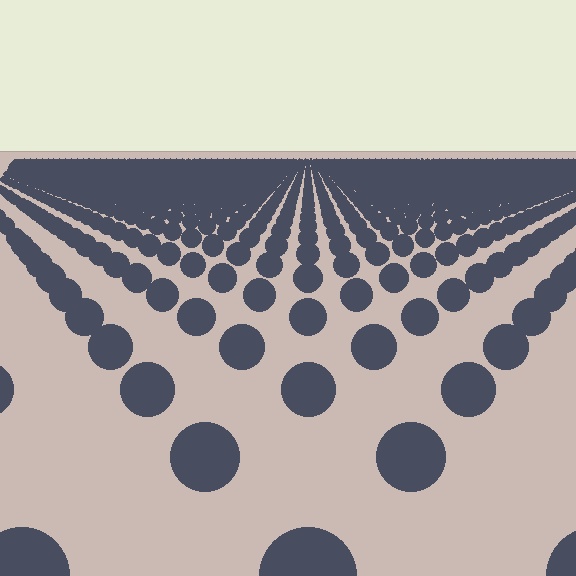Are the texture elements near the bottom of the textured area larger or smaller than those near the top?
Larger. Near the bottom, elements are closer to the viewer and appear at a bigger on-screen size.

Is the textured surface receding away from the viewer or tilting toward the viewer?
The surface is receding away from the viewer. Texture elements get smaller and denser toward the top.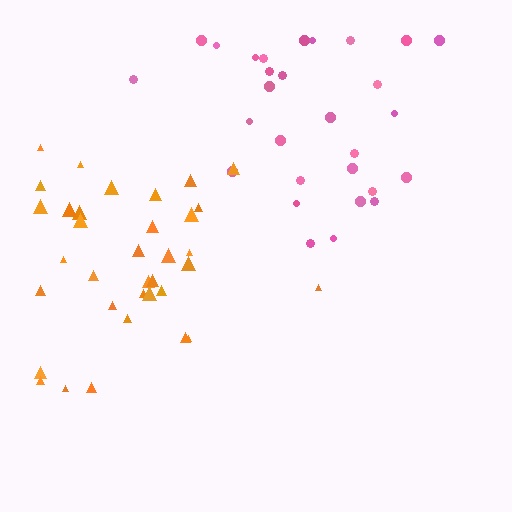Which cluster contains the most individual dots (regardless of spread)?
Orange (35).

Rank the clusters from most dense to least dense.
orange, pink.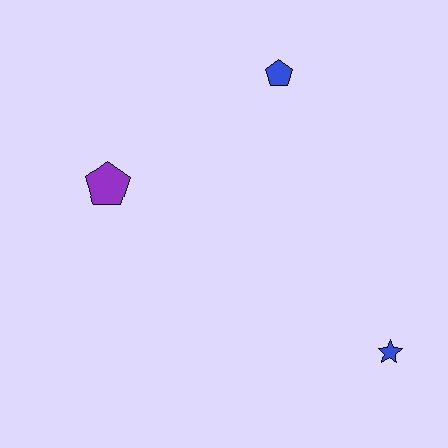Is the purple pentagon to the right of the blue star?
No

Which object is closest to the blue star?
The blue pentagon is closest to the blue star.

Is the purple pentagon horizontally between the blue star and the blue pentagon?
No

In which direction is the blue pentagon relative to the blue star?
The blue pentagon is above the blue star.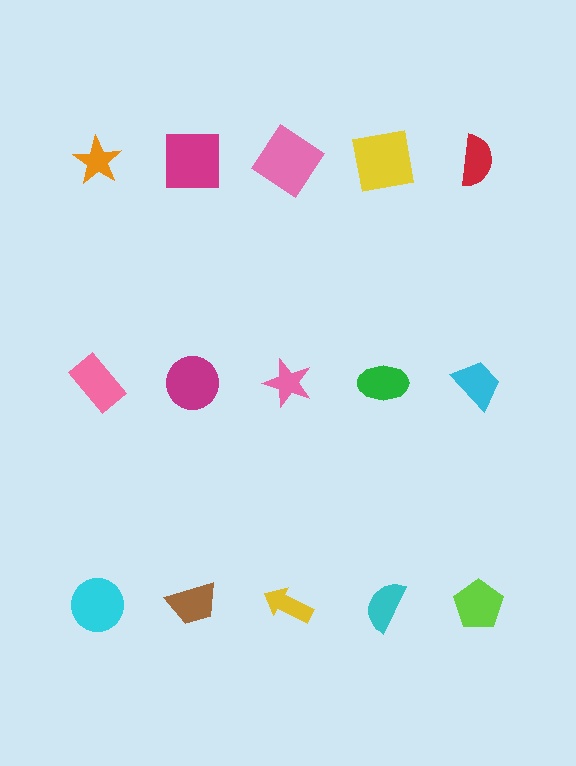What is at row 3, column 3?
A yellow arrow.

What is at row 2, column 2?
A magenta circle.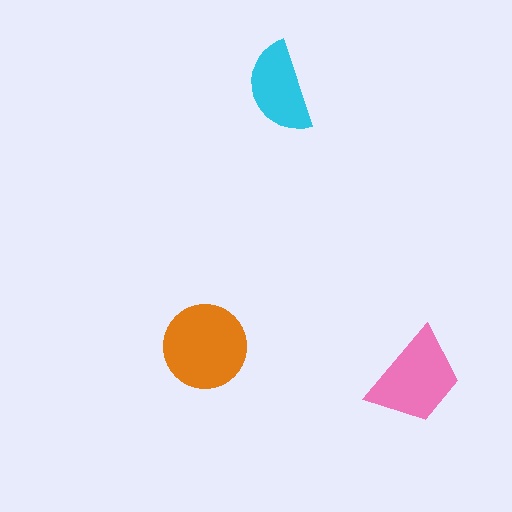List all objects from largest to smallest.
The orange circle, the pink trapezoid, the cyan semicircle.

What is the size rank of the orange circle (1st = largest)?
1st.